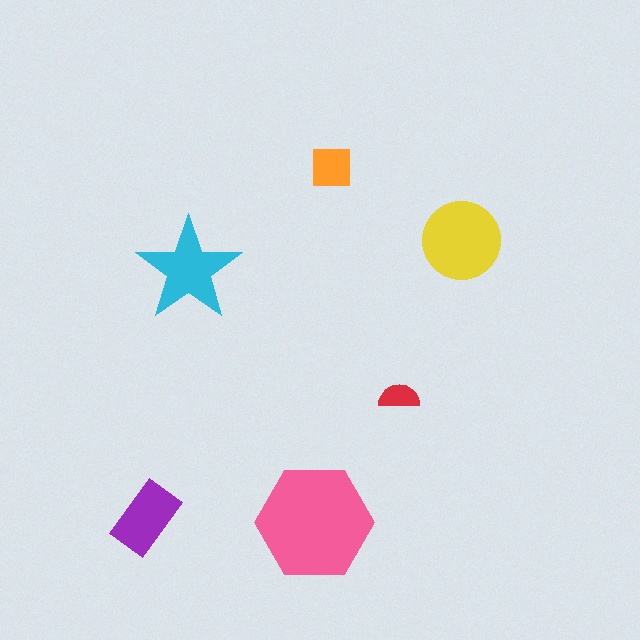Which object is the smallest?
The red semicircle.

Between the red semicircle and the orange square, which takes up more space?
The orange square.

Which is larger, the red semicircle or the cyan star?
The cyan star.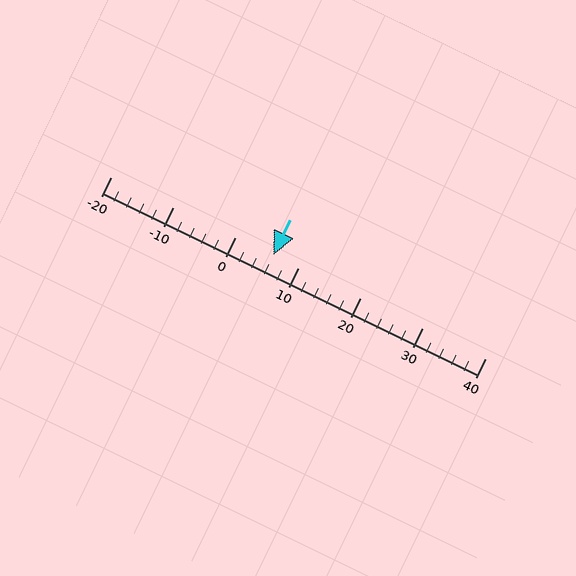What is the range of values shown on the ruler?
The ruler shows values from -20 to 40.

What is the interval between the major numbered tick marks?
The major tick marks are spaced 10 units apart.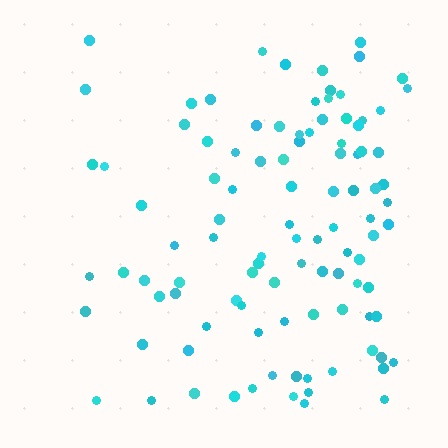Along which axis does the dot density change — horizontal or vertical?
Horizontal.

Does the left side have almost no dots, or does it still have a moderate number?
Still a moderate number, just noticeably fewer than the right.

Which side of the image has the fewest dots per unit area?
The left.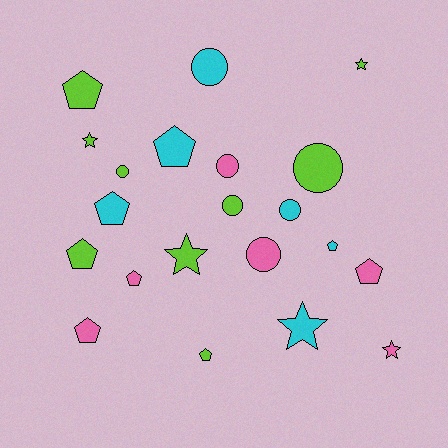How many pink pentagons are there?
There are 3 pink pentagons.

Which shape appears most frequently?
Pentagon, with 9 objects.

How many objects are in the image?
There are 21 objects.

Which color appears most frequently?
Lime, with 9 objects.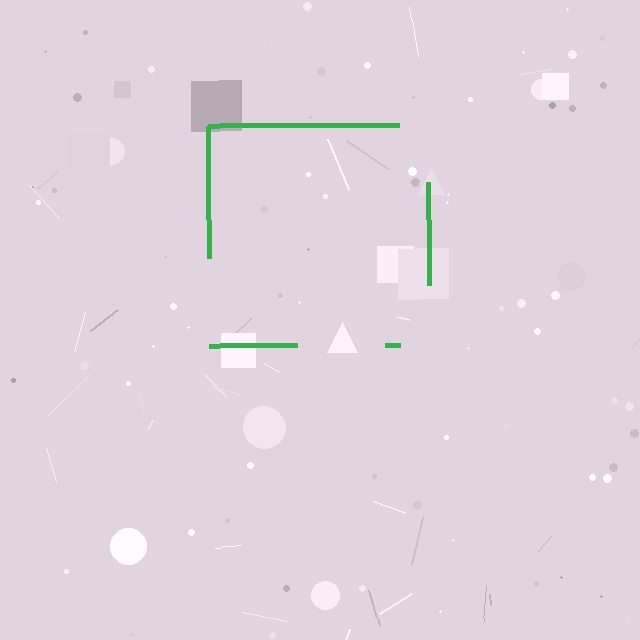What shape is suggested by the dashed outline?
The dashed outline suggests a square.